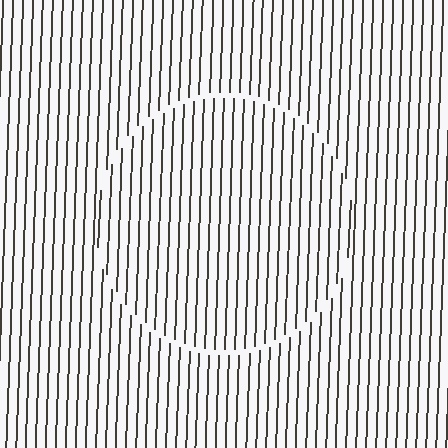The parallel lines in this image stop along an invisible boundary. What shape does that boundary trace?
An illusory circle. The interior of the shape contains the same grating, shifted by half a period — the contour is defined by the phase discontinuity where line-ends from the inner and outer gratings abut.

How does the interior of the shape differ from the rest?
The interior of the shape contains the same grating, shifted by half a period — the contour is defined by the phase discontinuity where line-ends from the inner and outer gratings abut.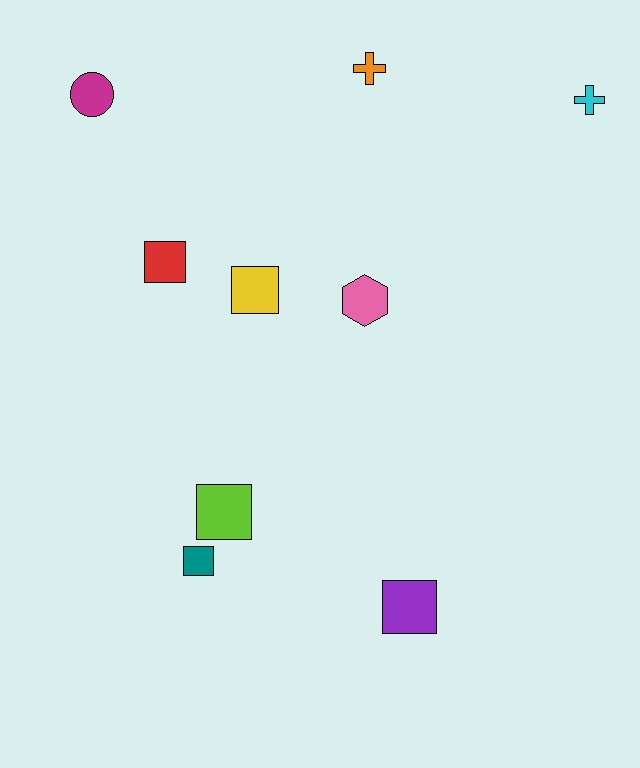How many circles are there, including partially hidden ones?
There is 1 circle.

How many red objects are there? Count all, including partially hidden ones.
There is 1 red object.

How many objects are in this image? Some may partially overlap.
There are 9 objects.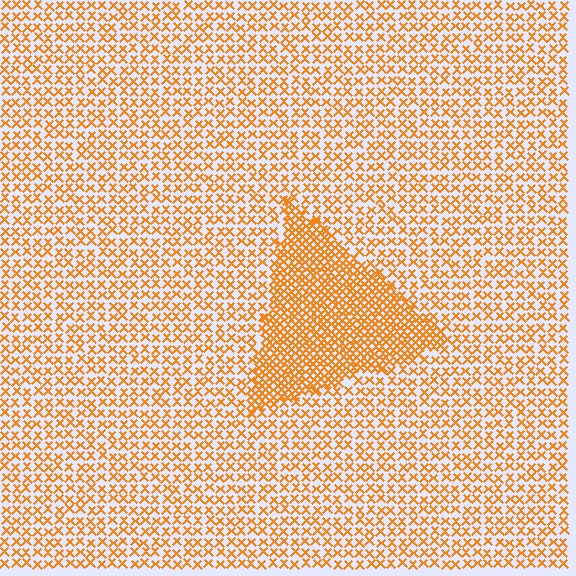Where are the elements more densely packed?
The elements are more densely packed inside the triangle boundary.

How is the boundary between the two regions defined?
The boundary is defined by a change in element density (approximately 2.2x ratio). All elements are the same color, size, and shape.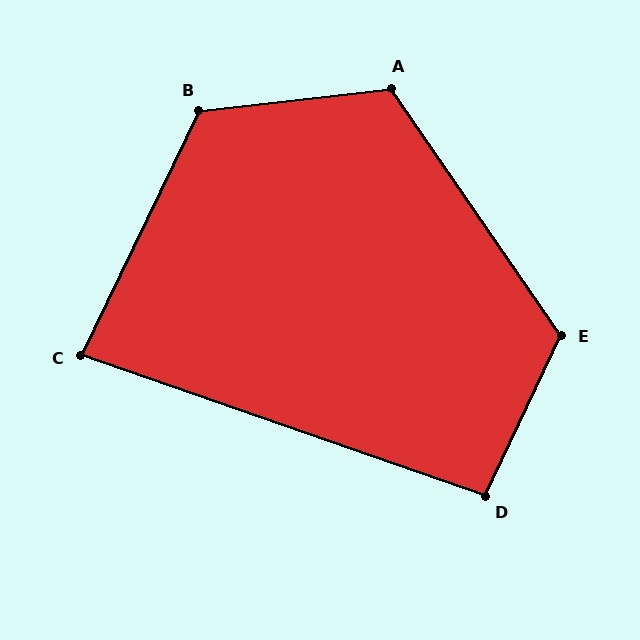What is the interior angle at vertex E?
Approximately 120 degrees (obtuse).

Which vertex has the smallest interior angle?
C, at approximately 83 degrees.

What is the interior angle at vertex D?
Approximately 96 degrees (obtuse).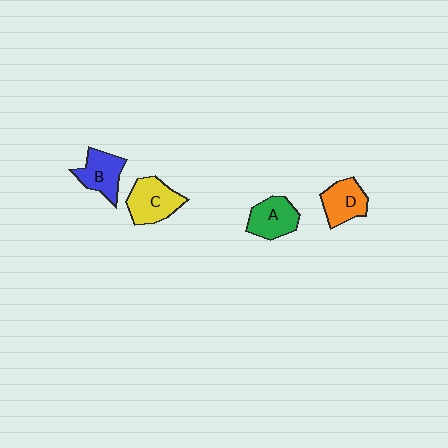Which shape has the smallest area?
Shape D (orange).